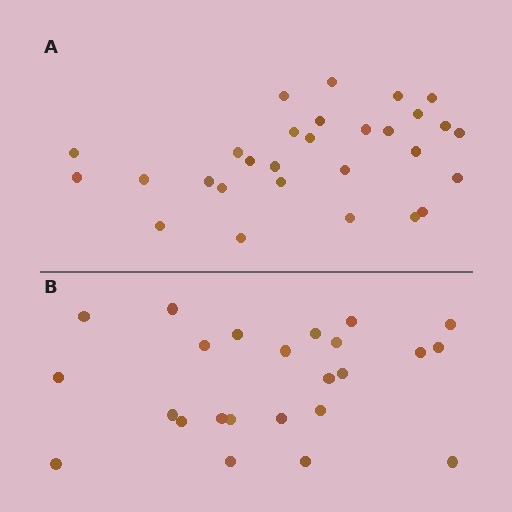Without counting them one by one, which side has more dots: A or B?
Region A (the top region) has more dots.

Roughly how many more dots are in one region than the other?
Region A has about 5 more dots than region B.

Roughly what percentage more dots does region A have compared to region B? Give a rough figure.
About 20% more.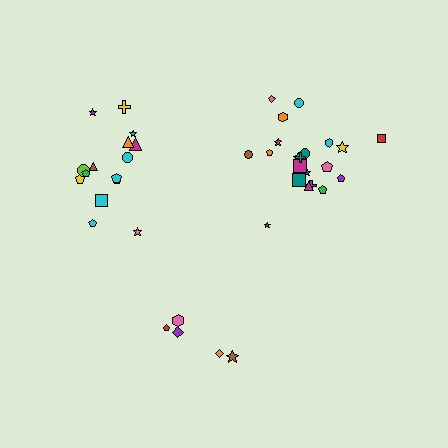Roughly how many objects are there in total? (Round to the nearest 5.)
Roughly 40 objects in total.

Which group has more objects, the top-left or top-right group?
The top-right group.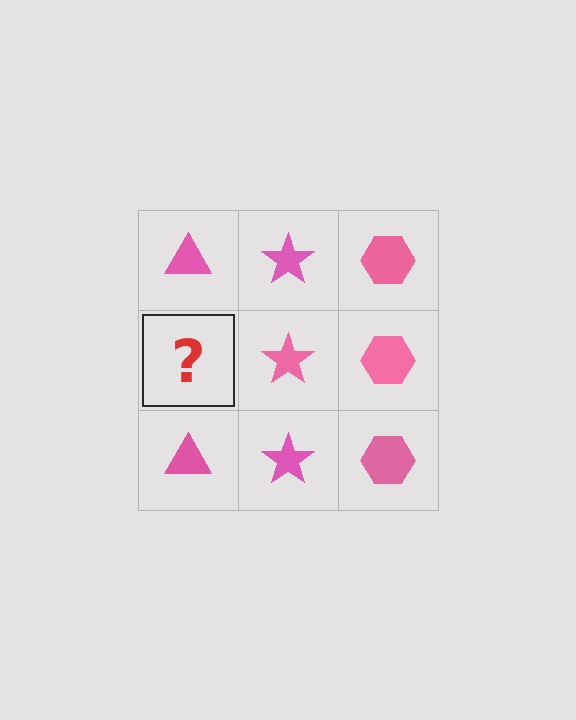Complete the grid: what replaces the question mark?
The question mark should be replaced with a pink triangle.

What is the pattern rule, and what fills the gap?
The rule is that each column has a consistent shape. The gap should be filled with a pink triangle.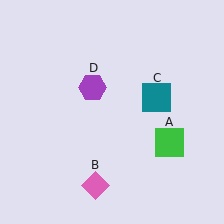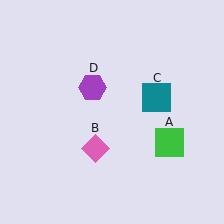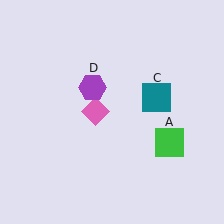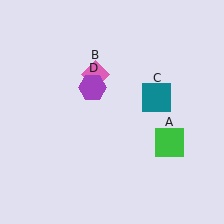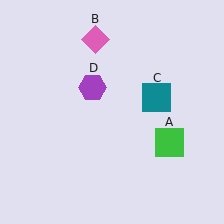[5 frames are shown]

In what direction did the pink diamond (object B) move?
The pink diamond (object B) moved up.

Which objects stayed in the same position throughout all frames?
Green square (object A) and teal square (object C) and purple hexagon (object D) remained stationary.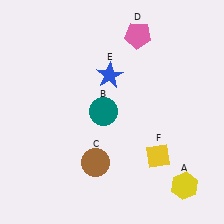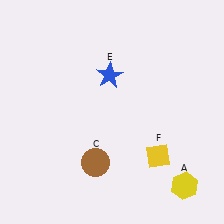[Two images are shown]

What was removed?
The teal circle (B), the pink pentagon (D) were removed in Image 2.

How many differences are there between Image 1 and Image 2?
There are 2 differences between the two images.